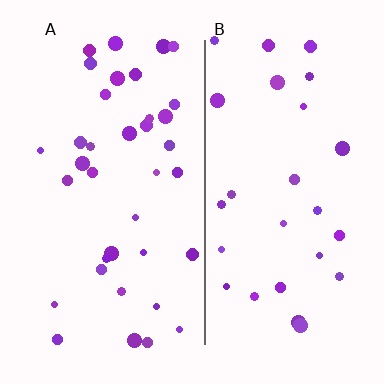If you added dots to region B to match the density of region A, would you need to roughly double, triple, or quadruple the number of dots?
Approximately double.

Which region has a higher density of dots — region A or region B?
A (the left).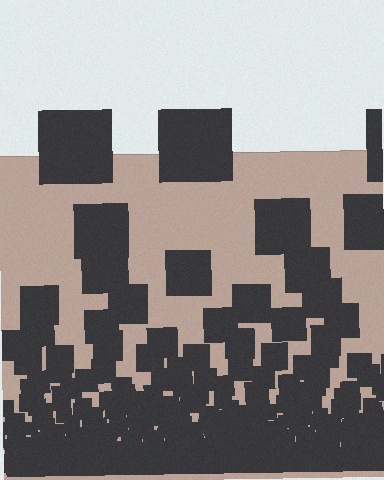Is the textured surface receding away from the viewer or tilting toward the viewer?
The surface appears to tilt toward the viewer. Texture elements get larger and sparser toward the top.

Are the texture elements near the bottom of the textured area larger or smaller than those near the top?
Smaller. The gradient is inverted — elements near the bottom are smaller and denser.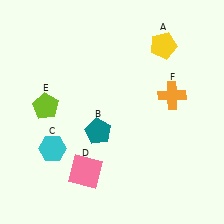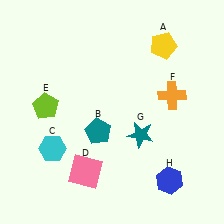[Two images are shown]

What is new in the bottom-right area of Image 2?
A teal star (G) was added in the bottom-right area of Image 2.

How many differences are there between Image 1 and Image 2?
There are 2 differences between the two images.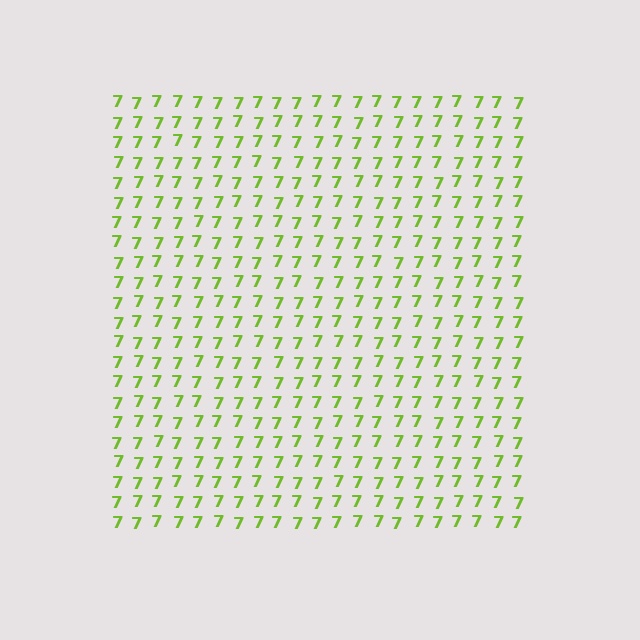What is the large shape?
The large shape is a square.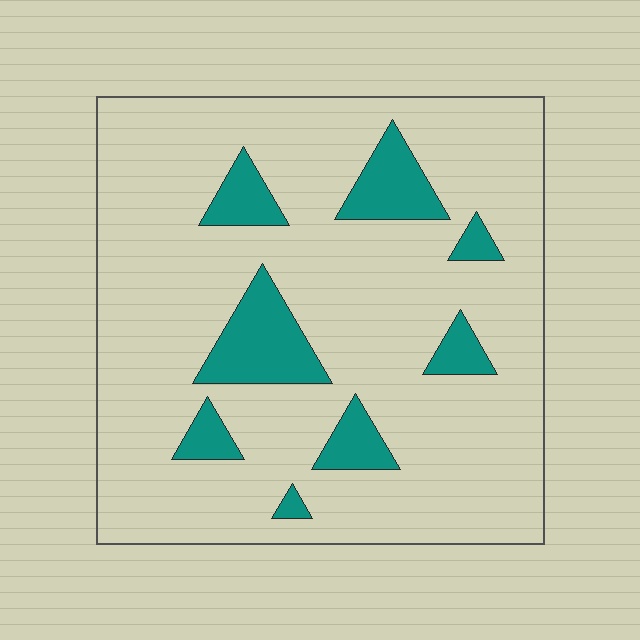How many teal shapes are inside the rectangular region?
8.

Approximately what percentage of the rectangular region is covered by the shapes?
Approximately 15%.